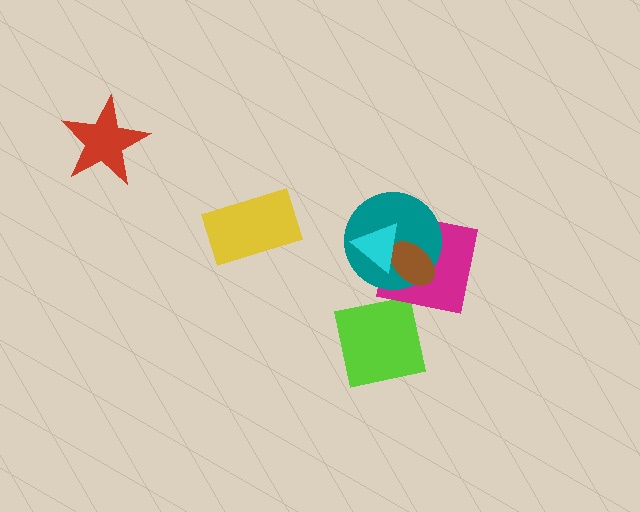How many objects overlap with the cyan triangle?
3 objects overlap with the cyan triangle.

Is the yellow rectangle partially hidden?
No, no other shape covers it.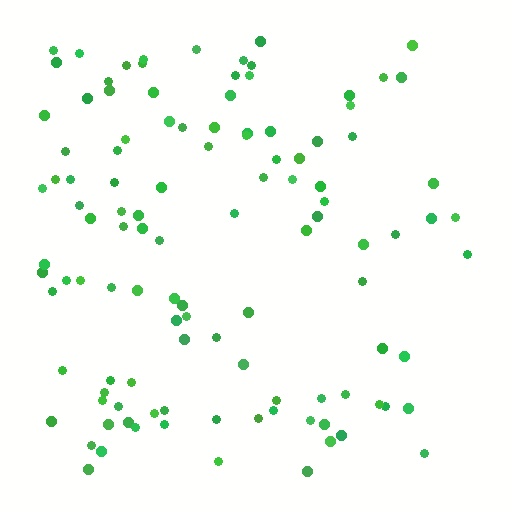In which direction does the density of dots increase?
From right to left, with the left side densest.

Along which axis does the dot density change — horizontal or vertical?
Horizontal.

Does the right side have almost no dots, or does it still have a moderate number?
Still a moderate number, just noticeably fewer than the left.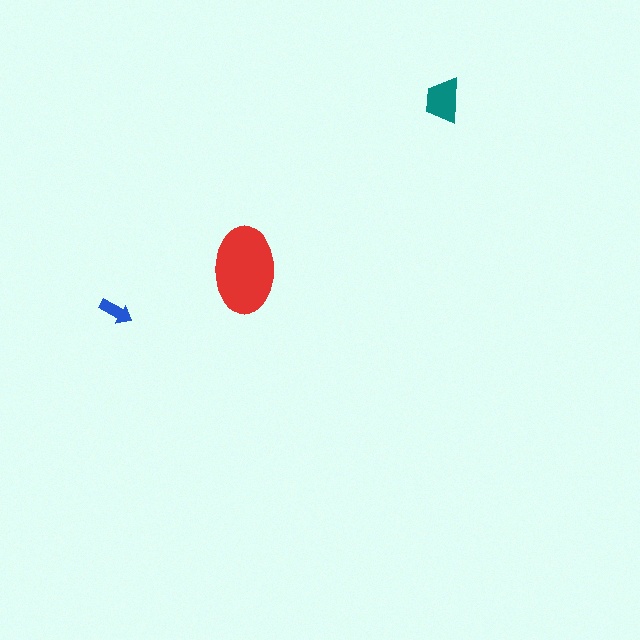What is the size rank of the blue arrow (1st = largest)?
3rd.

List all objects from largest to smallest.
The red ellipse, the teal trapezoid, the blue arrow.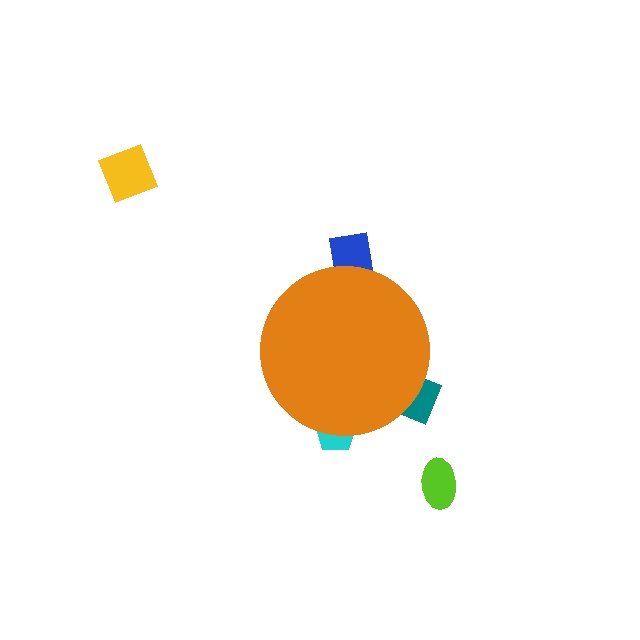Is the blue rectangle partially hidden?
Yes, the blue rectangle is partially hidden behind the orange circle.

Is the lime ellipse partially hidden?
No, the lime ellipse is fully visible.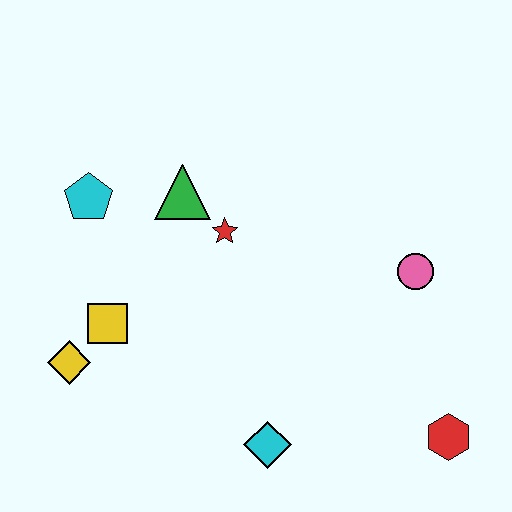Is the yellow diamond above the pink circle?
No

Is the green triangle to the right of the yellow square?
Yes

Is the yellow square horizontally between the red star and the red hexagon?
No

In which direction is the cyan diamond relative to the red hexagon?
The cyan diamond is to the left of the red hexagon.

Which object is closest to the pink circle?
The red hexagon is closest to the pink circle.